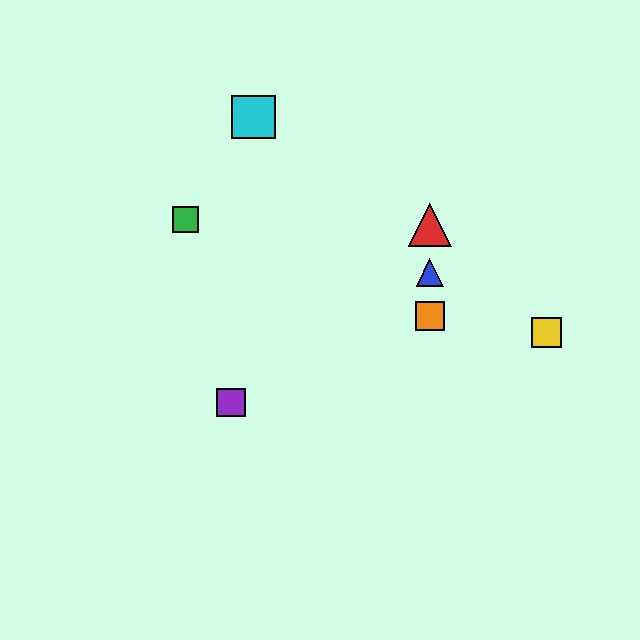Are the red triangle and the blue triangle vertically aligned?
Yes, both are at x≈430.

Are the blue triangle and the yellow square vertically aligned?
No, the blue triangle is at x≈430 and the yellow square is at x≈546.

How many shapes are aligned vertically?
3 shapes (the red triangle, the blue triangle, the orange square) are aligned vertically.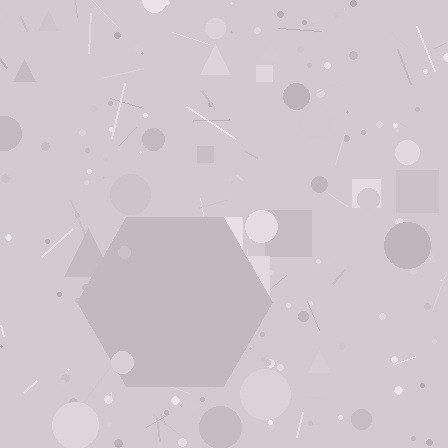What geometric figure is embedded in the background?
A hexagon is embedded in the background.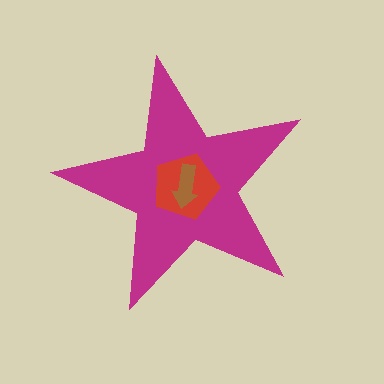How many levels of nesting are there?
3.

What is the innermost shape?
The brown arrow.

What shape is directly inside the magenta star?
The red pentagon.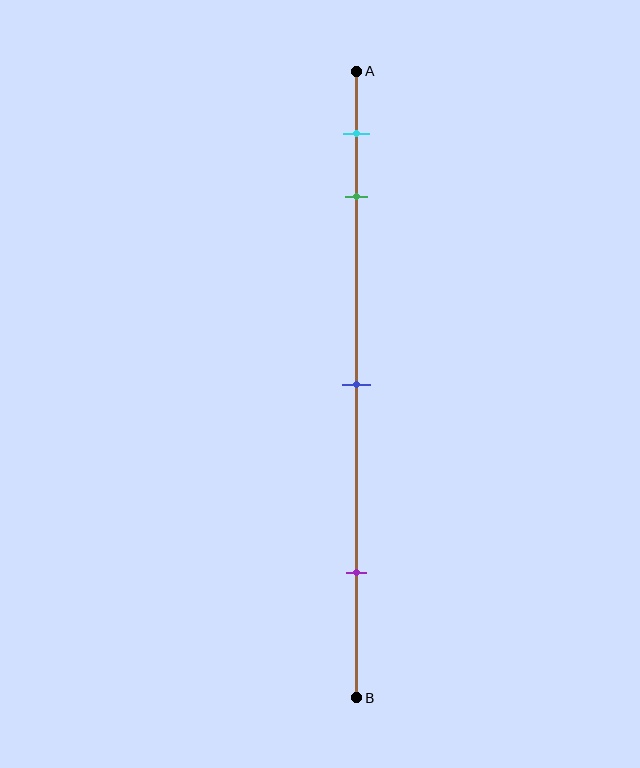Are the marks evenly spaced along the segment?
No, the marks are not evenly spaced.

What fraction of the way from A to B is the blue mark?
The blue mark is approximately 50% (0.5) of the way from A to B.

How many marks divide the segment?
There are 4 marks dividing the segment.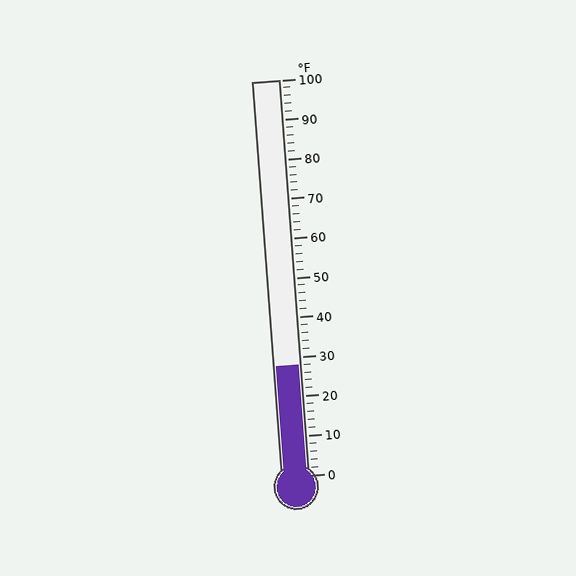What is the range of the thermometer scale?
The thermometer scale ranges from 0°F to 100°F.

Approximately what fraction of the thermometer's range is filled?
The thermometer is filled to approximately 30% of its range.